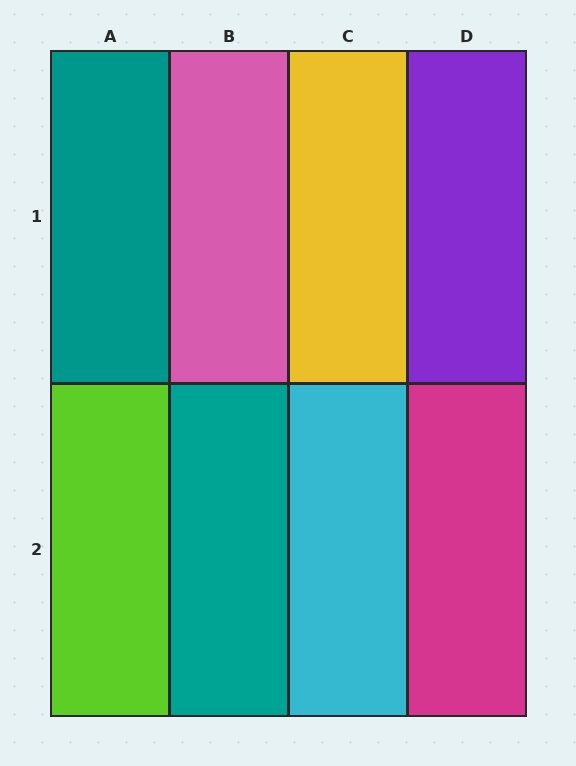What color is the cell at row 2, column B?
Teal.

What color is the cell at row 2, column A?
Lime.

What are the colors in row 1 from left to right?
Teal, pink, yellow, purple.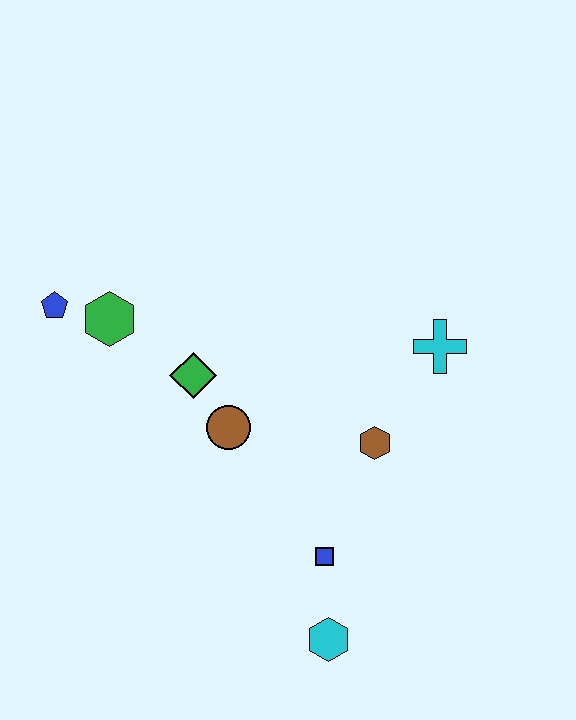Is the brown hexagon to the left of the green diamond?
No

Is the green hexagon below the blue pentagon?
Yes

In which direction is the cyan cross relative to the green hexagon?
The cyan cross is to the right of the green hexagon.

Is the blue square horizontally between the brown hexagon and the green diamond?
Yes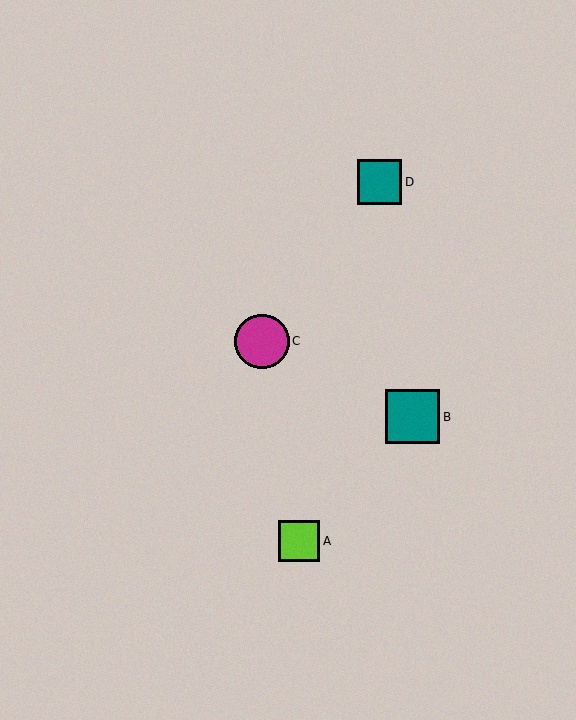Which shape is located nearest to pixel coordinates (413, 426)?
The teal square (labeled B) at (413, 417) is nearest to that location.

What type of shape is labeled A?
Shape A is a lime square.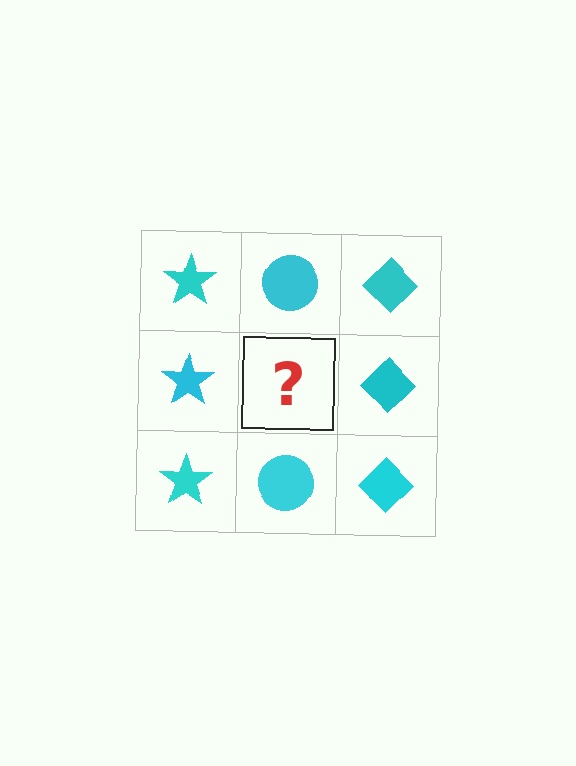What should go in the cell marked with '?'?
The missing cell should contain a cyan circle.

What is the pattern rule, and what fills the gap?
The rule is that each column has a consistent shape. The gap should be filled with a cyan circle.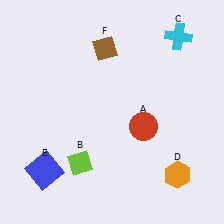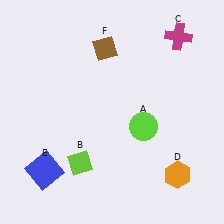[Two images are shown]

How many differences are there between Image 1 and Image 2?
There are 2 differences between the two images.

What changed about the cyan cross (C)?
In Image 1, C is cyan. In Image 2, it changed to magenta.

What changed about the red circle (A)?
In Image 1, A is red. In Image 2, it changed to lime.